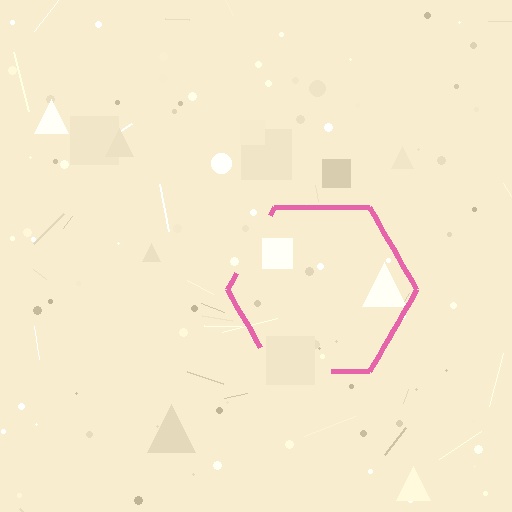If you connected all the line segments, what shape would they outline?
They would outline a hexagon.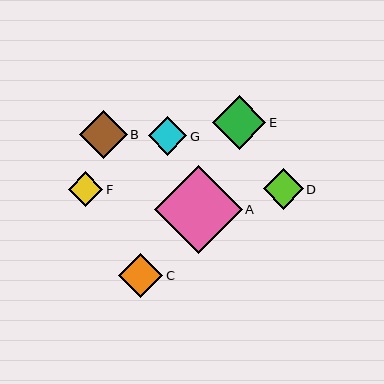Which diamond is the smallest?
Diamond F is the smallest with a size of approximately 34 pixels.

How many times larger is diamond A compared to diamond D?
Diamond A is approximately 2.2 times the size of diamond D.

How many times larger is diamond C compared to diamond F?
Diamond C is approximately 1.3 times the size of diamond F.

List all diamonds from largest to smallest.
From largest to smallest: A, E, B, C, D, G, F.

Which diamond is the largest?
Diamond A is the largest with a size of approximately 88 pixels.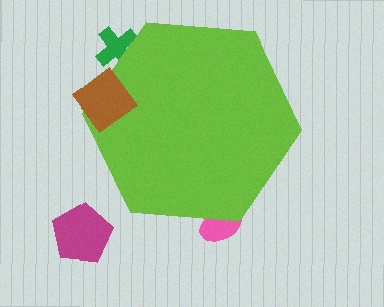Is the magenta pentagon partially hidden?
No, the magenta pentagon is fully visible.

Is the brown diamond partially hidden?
No, the brown diamond is fully visible.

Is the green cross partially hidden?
Yes, the green cross is partially hidden behind the lime hexagon.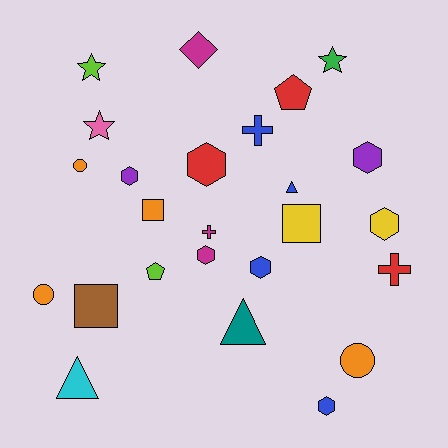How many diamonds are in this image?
There is 1 diamond.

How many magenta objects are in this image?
There are 3 magenta objects.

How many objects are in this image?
There are 25 objects.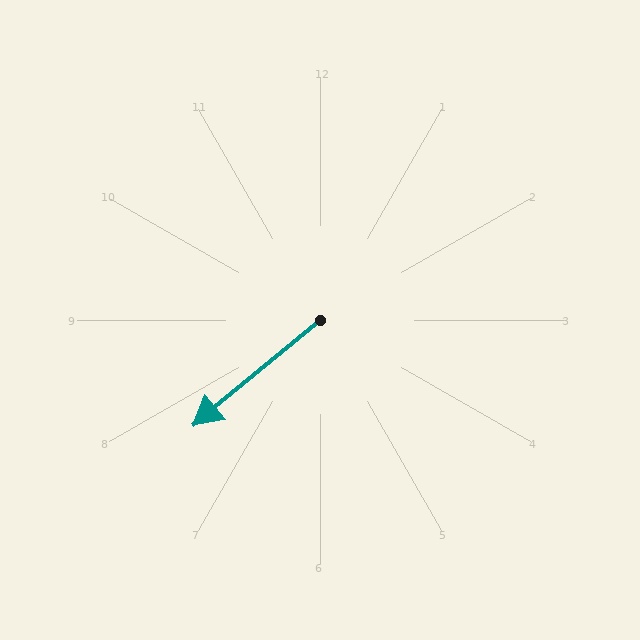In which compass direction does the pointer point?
Southwest.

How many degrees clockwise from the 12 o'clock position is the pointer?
Approximately 230 degrees.